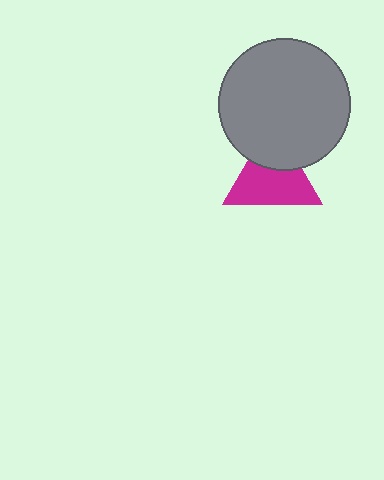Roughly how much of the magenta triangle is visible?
Most of it is visible (roughly 67%).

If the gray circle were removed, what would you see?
You would see the complete magenta triangle.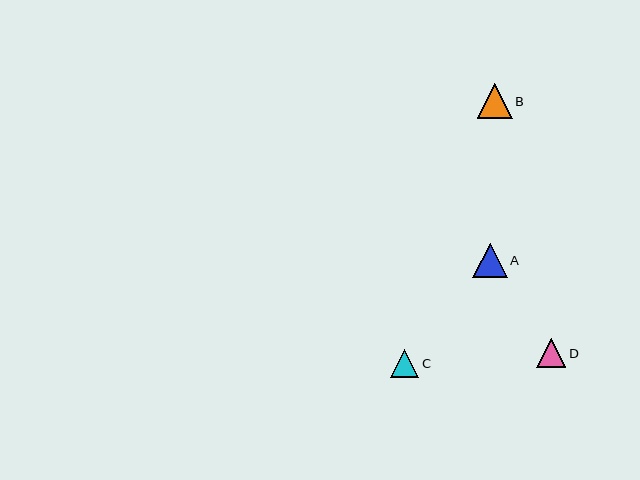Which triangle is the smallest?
Triangle C is the smallest with a size of approximately 28 pixels.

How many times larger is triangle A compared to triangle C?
Triangle A is approximately 1.2 times the size of triangle C.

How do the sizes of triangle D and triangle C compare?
Triangle D and triangle C are approximately the same size.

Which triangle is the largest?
Triangle B is the largest with a size of approximately 35 pixels.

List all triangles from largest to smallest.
From largest to smallest: B, A, D, C.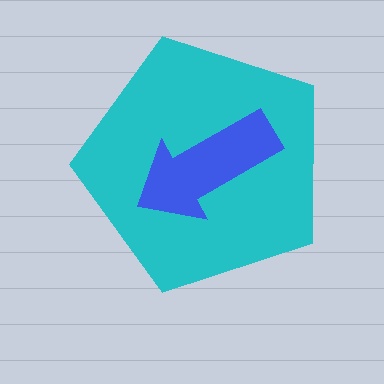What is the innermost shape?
The blue arrow.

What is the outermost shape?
The cyan pentagon.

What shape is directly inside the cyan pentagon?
The blue arrow.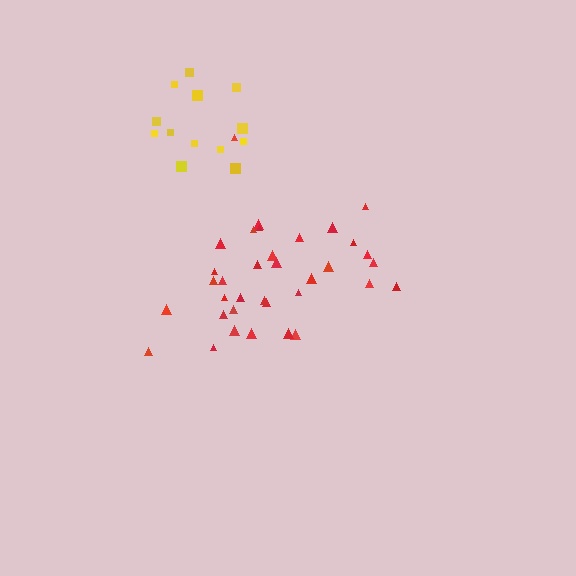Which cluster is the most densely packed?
Red.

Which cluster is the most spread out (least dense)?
Yellow.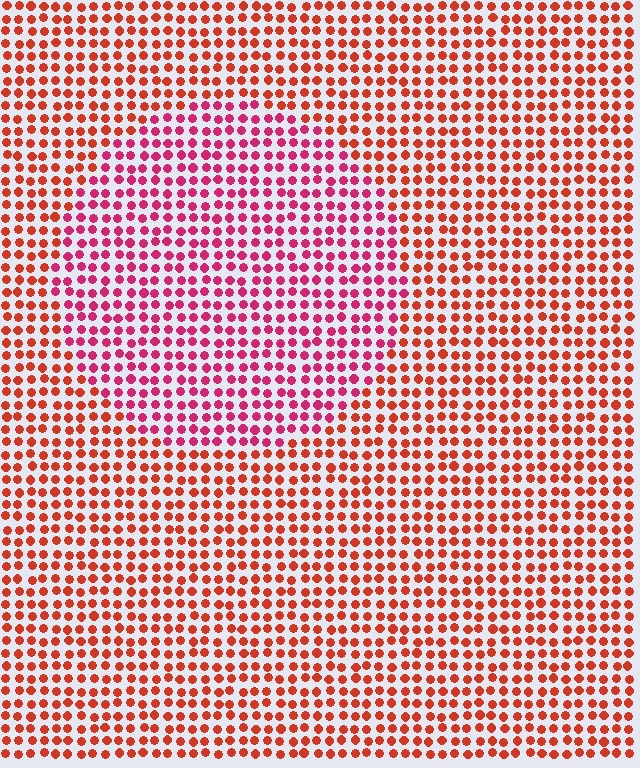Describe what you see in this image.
The image is filled with small red elements in a uniform arrangement. A circle-shaped region is visible where the elements are tinted to a slightly different hue, forming a subtle color boundary.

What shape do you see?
I see a circle.